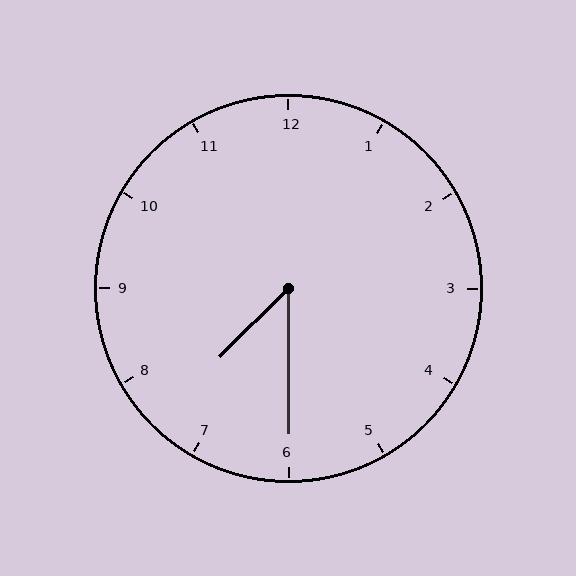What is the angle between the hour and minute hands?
Approximately 45 degrees.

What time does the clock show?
7:30.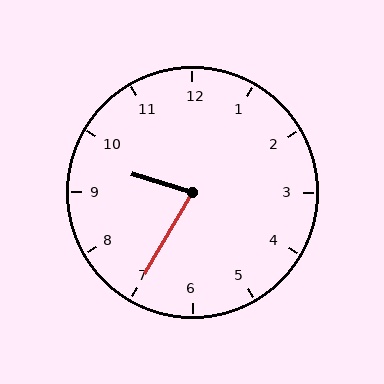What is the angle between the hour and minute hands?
Approximately 78 degrees.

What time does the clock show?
9:35.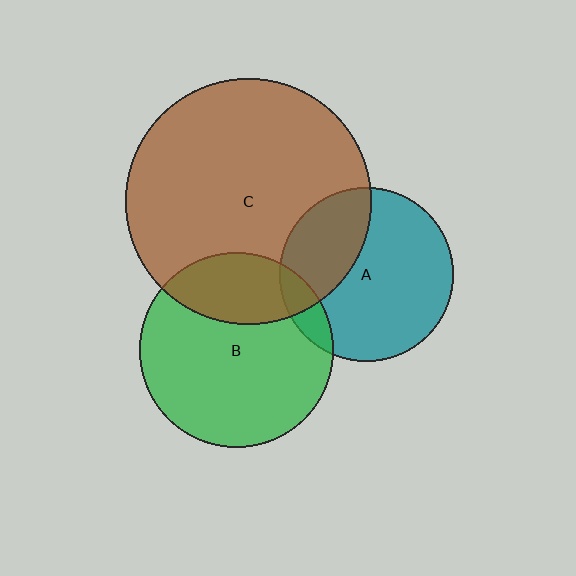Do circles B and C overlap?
Yes.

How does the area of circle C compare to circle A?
Approximately 2.0 times.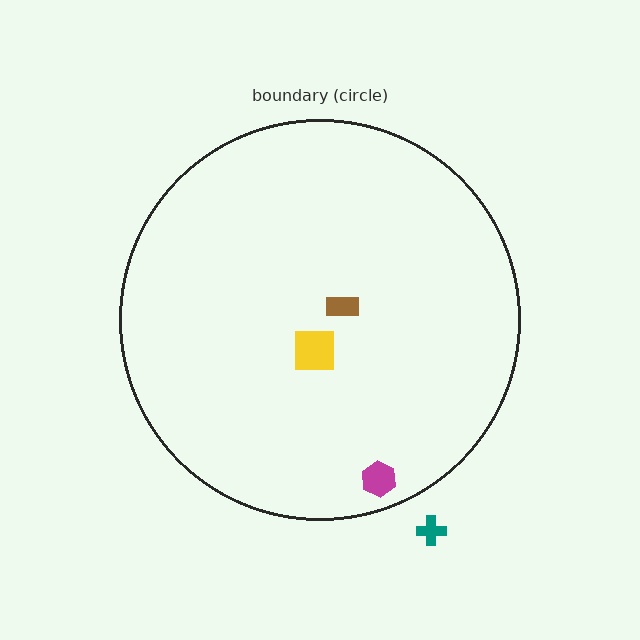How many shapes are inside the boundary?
3 inside, 1 outside.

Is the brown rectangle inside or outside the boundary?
Inside.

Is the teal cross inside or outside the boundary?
Outside.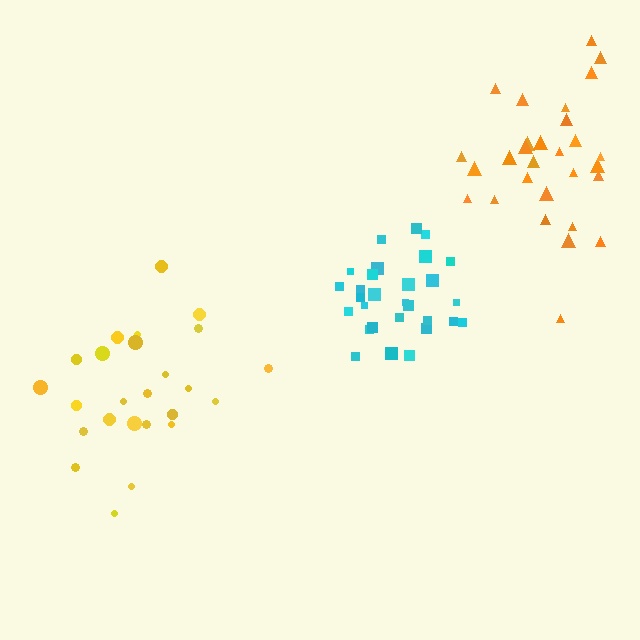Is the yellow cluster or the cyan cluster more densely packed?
Cyan.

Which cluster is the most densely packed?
Cyan.